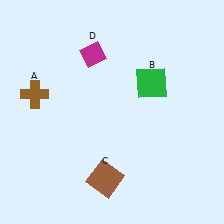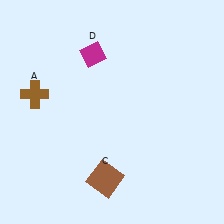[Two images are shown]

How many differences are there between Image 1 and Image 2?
There is 1 difference between the two images.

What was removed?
The green square (B) was removed in Image 2.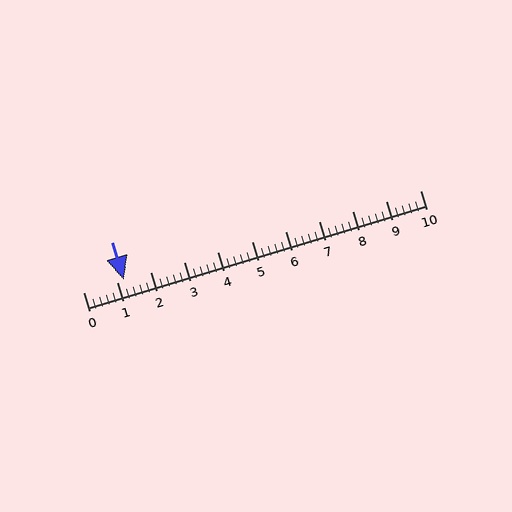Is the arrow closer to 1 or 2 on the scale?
The arrow is closer to 1.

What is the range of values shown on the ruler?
The ruler shows values from 0 to 10.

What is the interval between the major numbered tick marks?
The major tick marks are spaced 1 units apart.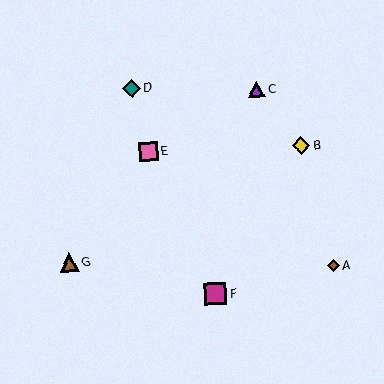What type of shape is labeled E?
Shape E is a pink square.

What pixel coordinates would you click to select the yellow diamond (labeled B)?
Click at (301, 146) to select the yellow diamond B.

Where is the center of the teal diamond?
The center of the teal diamond is at (132, 88).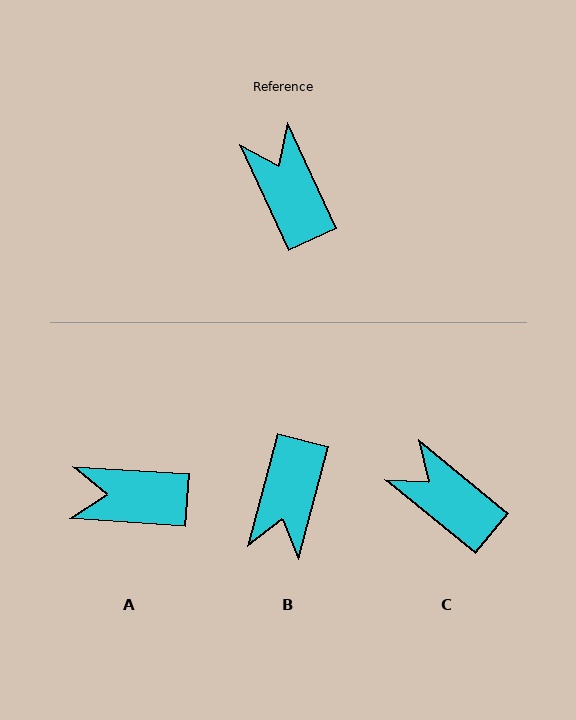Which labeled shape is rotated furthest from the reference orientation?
B, about 141 degrees away.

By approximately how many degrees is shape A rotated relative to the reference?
Approximately 62 degrees counter-clockwise.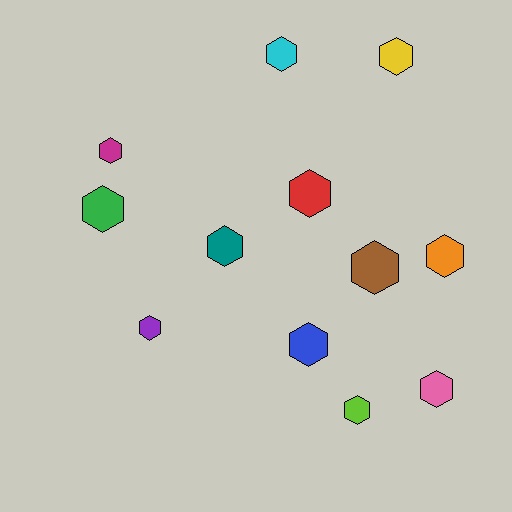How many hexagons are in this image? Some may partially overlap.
There are 12 hexagons.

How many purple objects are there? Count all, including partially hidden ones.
There is 1 purple object.